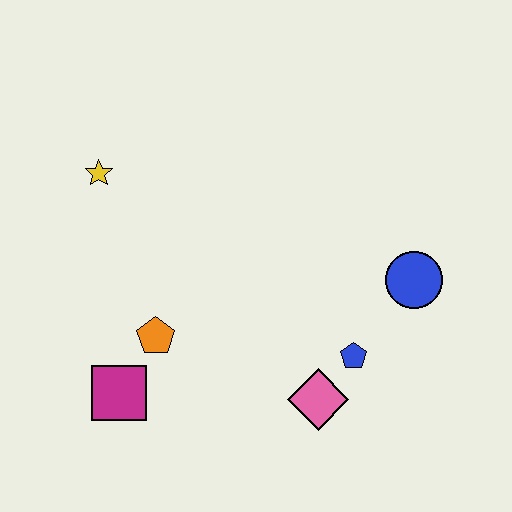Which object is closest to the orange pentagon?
The magenta square is closest to the orange pentagon.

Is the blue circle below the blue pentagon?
No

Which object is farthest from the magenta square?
The blue circle is farthest from the magenta square.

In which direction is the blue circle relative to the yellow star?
The blue circle is to the right of the yellow star.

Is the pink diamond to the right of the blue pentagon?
No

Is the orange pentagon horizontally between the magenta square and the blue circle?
Yes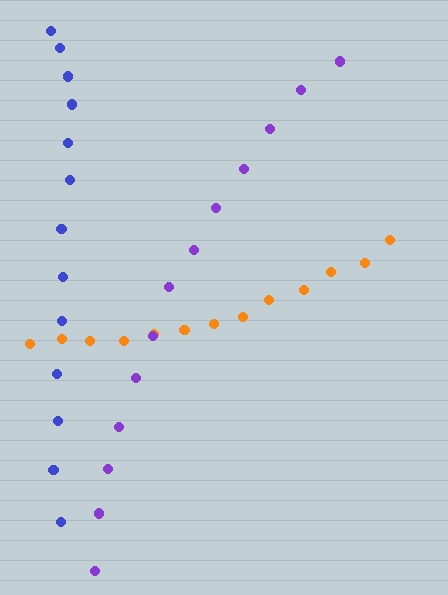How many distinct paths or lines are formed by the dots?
There are 3 distinct paths.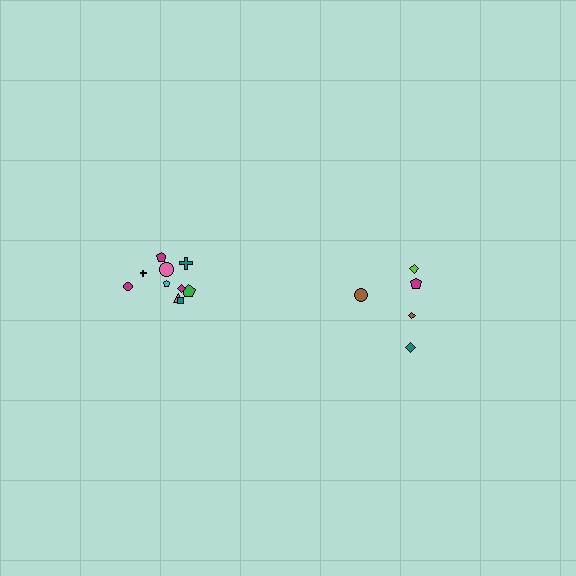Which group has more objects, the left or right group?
The left group.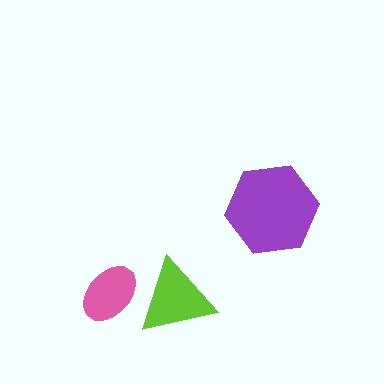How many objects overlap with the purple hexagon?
0 objects overlap with the purple hexagon.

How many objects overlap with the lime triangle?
1 object overlaps with the lime triangle.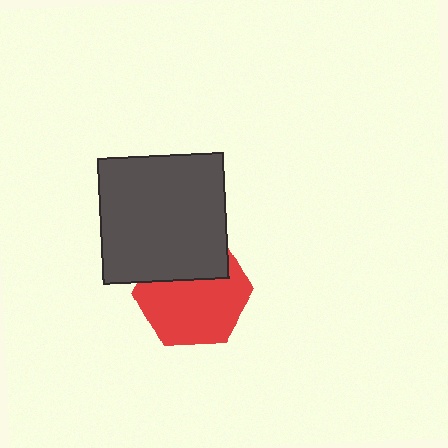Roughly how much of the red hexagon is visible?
About half of it is visible (roughly 65%).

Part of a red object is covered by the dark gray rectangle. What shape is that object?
It is a hexagon.